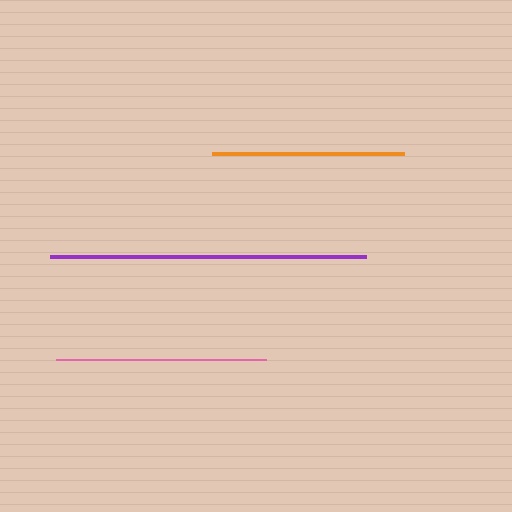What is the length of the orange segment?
The orange segment is approximately 192 pixels long.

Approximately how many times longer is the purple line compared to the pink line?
The purple line is approximately 1.5 times the length of the pink line.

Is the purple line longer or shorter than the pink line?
The purple line is longer than the pink line.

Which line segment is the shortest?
The orange line is the shortest at approximately 192 pixels.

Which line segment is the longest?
The purple line is the longest at approximately 316 pixels.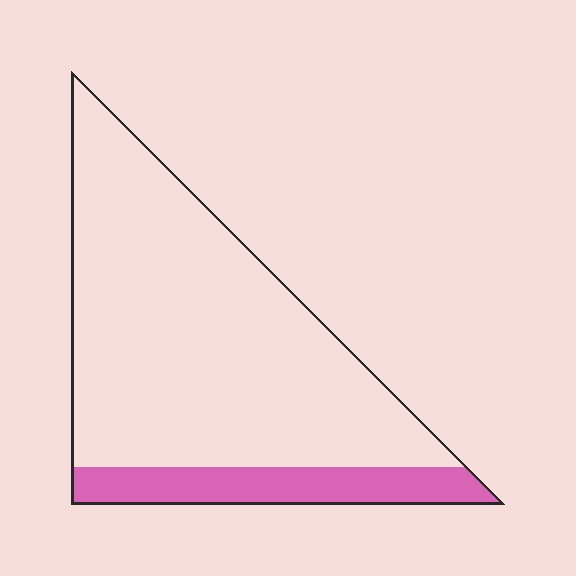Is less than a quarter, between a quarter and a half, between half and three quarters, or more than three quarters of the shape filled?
Less than a quarter.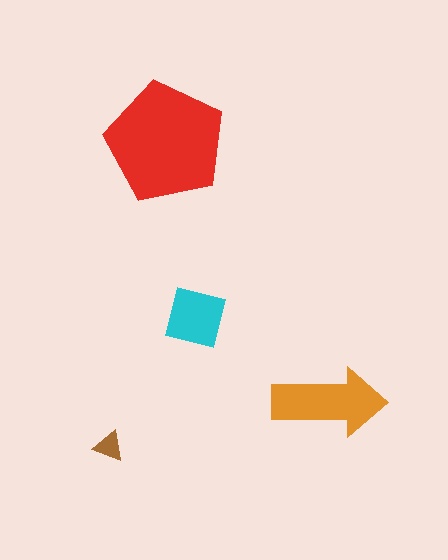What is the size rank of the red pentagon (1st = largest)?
1st.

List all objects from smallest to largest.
The brown triangle, the cyan square, the orange arrow, the red pentagon.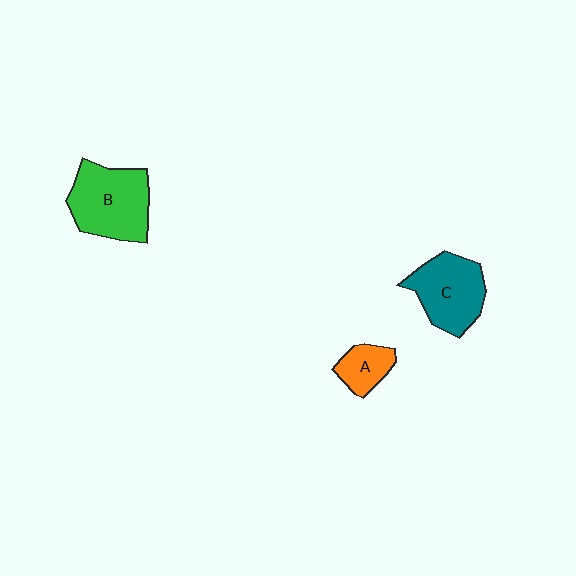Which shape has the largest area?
Shape B (green).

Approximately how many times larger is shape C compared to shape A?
Approximately 2.1 times.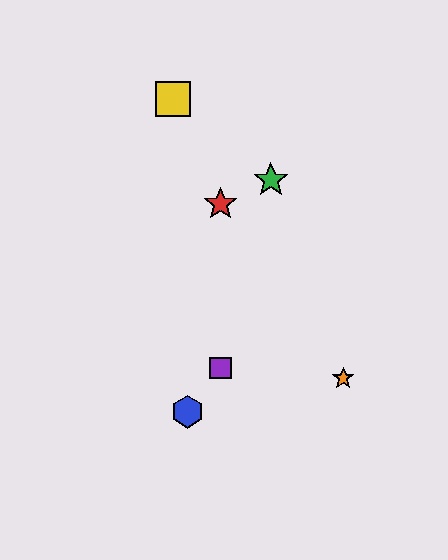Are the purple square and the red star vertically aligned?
Yes, both are at x≈220.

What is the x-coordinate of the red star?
The red star is at x≈220.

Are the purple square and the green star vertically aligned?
No, the purple square is at x≈220 and the green star is at x≈271.